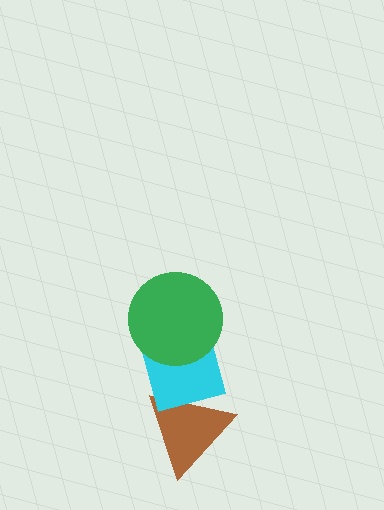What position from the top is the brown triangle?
The brown triangle is 3rd from the top.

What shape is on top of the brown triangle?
The cyan square is on top of the brown triangle.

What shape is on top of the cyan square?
The green circle is on top of the cyan square.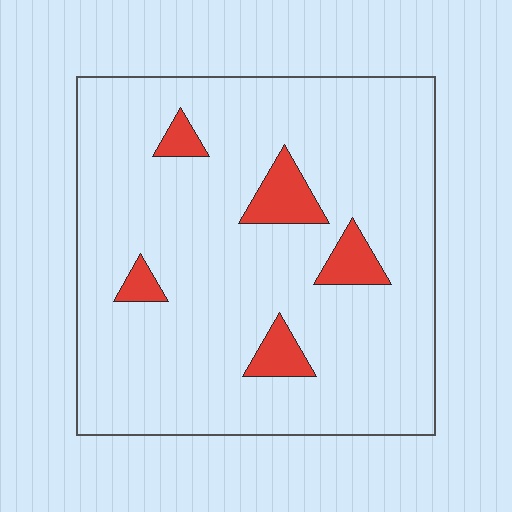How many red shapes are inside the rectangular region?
5.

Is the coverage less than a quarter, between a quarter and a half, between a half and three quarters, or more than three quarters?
Less than a quarter.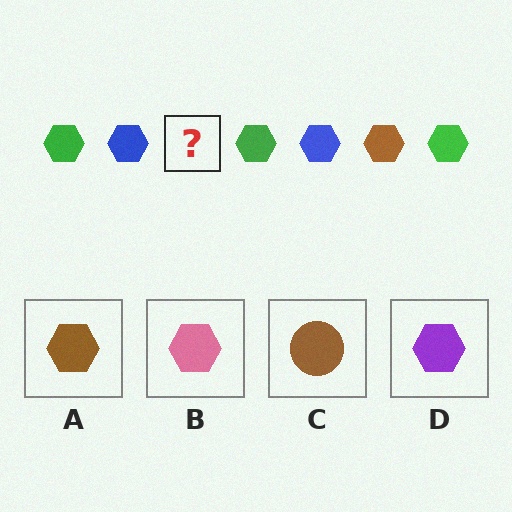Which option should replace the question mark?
Option A.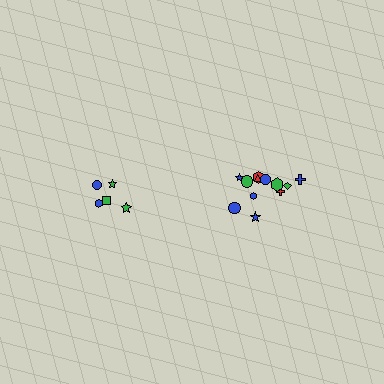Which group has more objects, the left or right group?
The right group.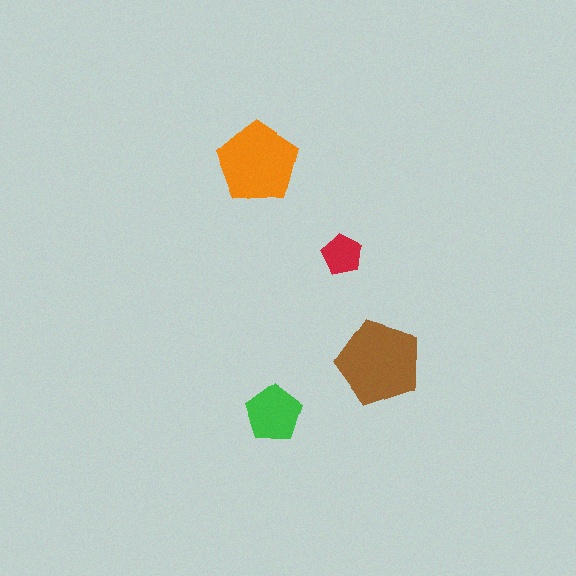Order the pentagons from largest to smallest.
the brown one, the orange one, the green one, the red one.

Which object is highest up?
The orange pentagon is topmost.